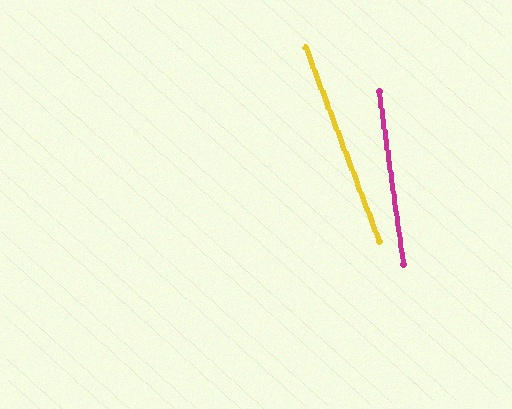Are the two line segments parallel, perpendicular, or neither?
Neither parallel nor perpendicular — they differ by about 13°.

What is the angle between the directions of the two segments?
Approximately 13 degrees.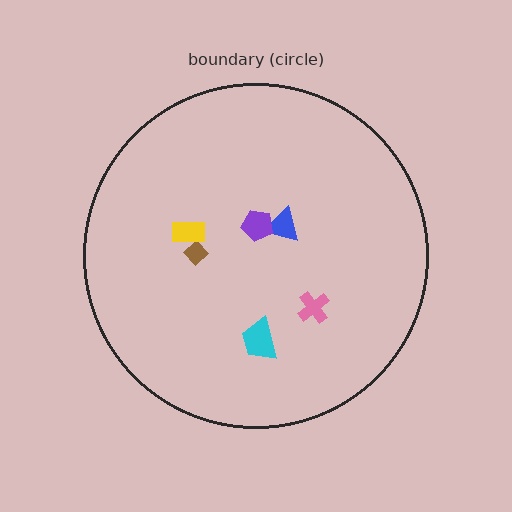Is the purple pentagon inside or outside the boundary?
Inside.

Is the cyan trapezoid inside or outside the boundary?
Inside.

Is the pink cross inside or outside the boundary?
Inside.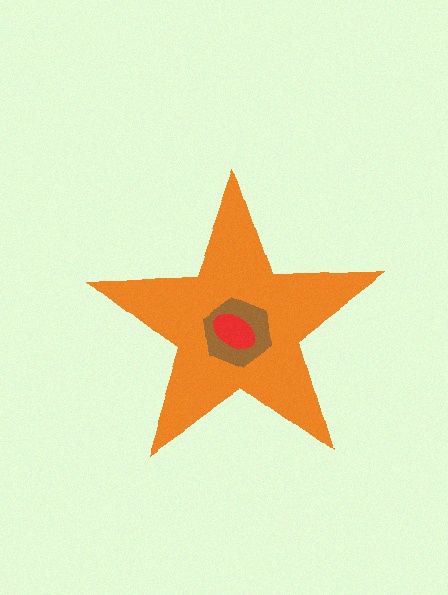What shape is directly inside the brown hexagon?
The red ellipse.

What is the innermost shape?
The red ellipse.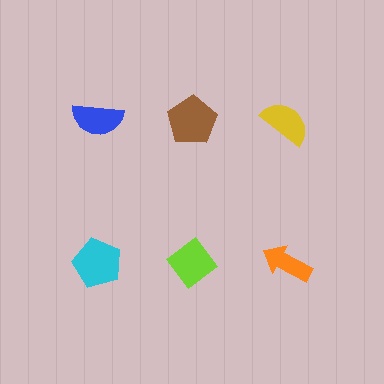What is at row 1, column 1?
A blue semicircle.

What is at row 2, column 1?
A cyan pentagon.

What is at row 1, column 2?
A brown pentagon.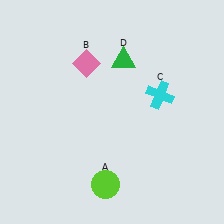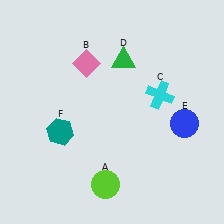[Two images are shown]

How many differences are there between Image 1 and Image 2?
There are 2 differences between the two images.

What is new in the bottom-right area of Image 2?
A blue circle (E) was added in the bottom-right area of Image 2.